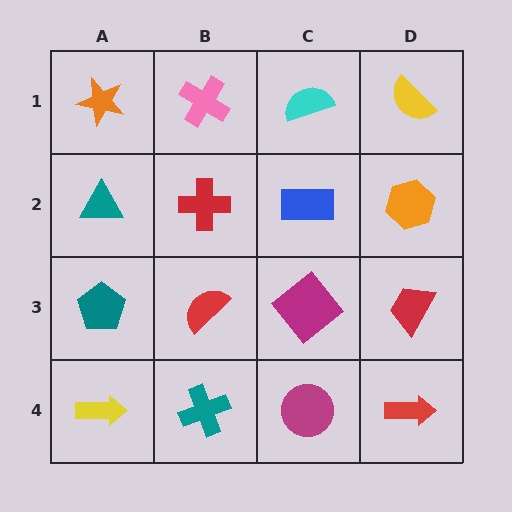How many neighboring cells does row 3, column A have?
3.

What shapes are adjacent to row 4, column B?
A red semicircle (row 3, column B), a yellow arrow (row 4, column A), a magenta circle (row 4, column C).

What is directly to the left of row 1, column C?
A pink cross.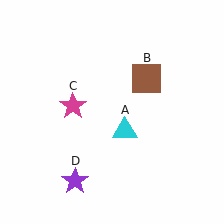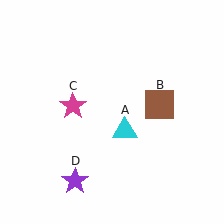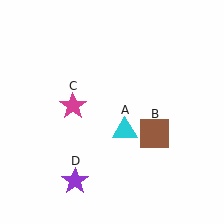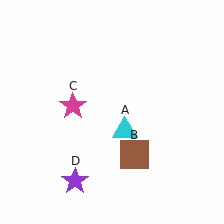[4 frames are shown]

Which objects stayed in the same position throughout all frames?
Cyan triangle (object A) and magenta star (object C) and purple star (object D) remained stationary.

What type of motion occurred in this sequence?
The brown square (object B) rotated clockwise around the center of the scene.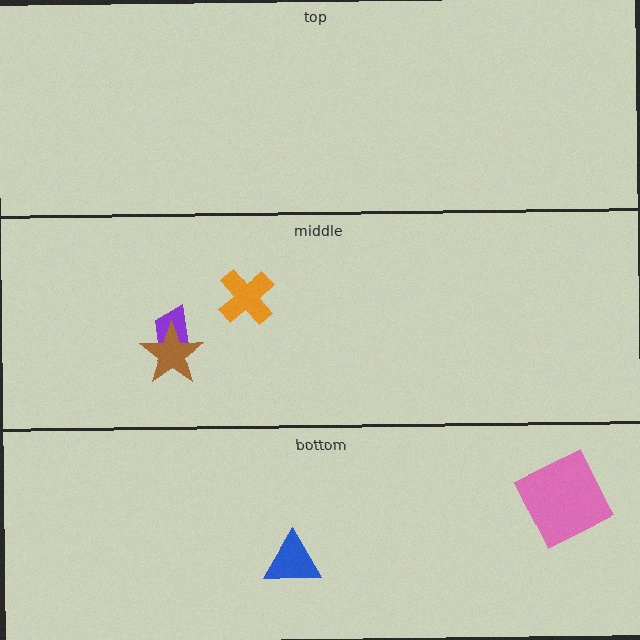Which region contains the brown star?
The middle region.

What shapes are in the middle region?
The purple trapezoid, the brown star, the orange cross.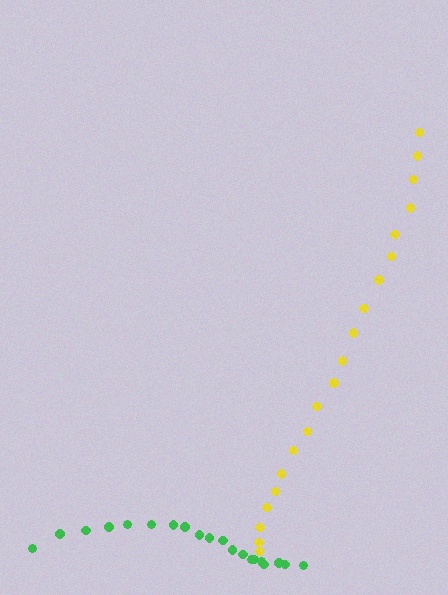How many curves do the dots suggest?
There are 2 distinct paths.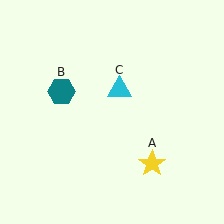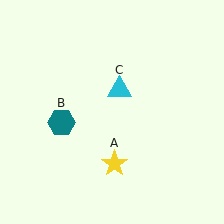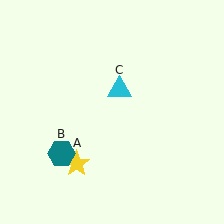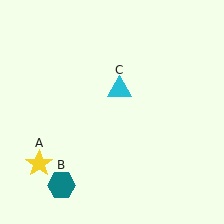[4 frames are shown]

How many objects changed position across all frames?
2 objects changed position: yellow star (object A), teal hexagon (object B).